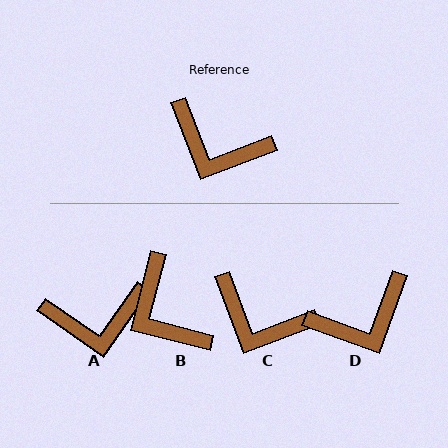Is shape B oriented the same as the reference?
No, it is off by about 35 degrees.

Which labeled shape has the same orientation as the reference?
C.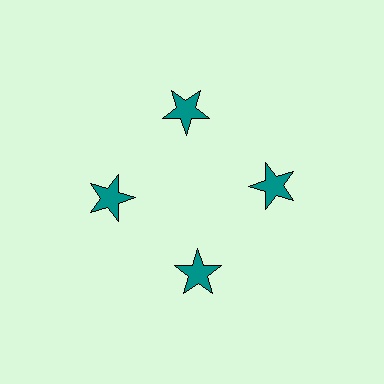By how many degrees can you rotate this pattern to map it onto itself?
The pattern maps onto itself every 90 degrees of rotation.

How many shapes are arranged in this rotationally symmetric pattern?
There are 4 shapes, arranged in 4 groups of 1.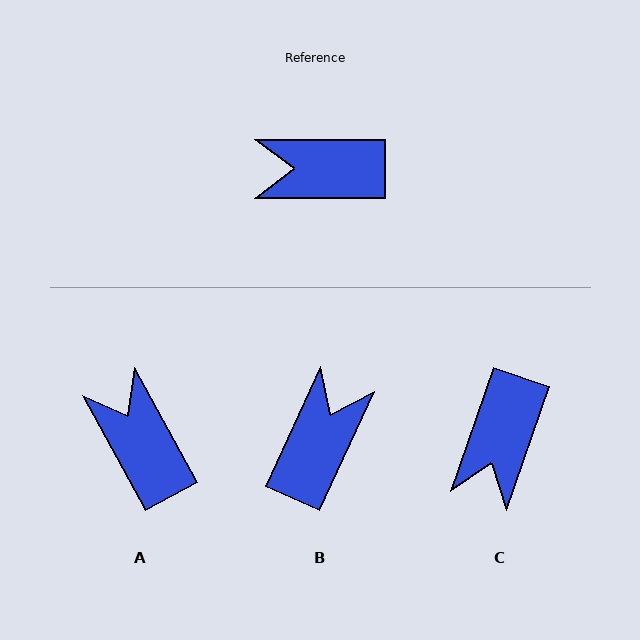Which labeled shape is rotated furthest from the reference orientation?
B, about 115 degrees away.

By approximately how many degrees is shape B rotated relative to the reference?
Approximately 115 degrees clockwise.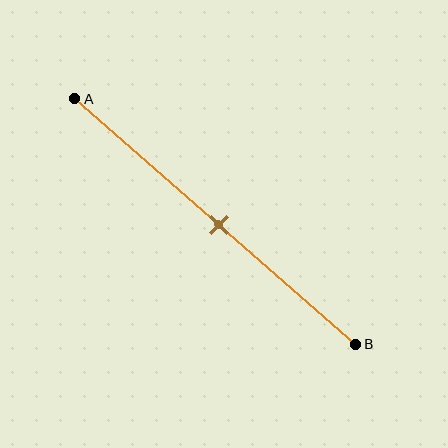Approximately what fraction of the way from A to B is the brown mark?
The brown mark is approximately 50% of the way from A to B.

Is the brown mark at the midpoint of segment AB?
Yes, the mark is approximately at the midpoint.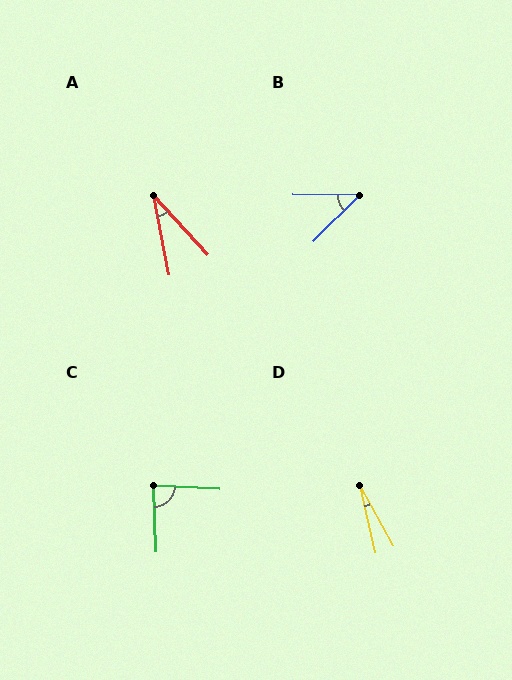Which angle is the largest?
C, at approximately 85 degrees.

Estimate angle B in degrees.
Approximately 46 degrees.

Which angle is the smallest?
D, at approximately 16 degrees.